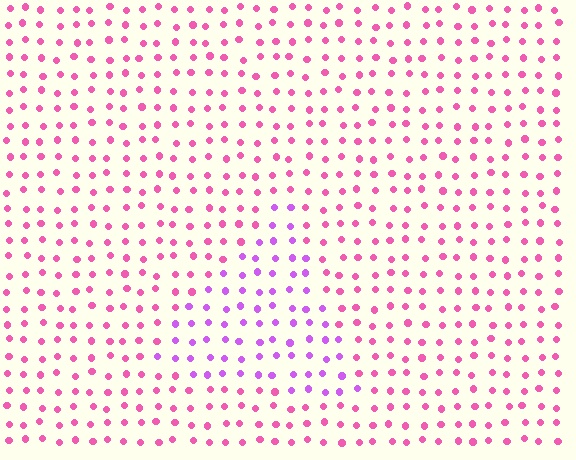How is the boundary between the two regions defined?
The boundary is defined purely by a slight shift in hue (about 39 degrees). Spacing, size, and orientation are identical on both sides.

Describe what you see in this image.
The image is filled with small pink elements in a uniform arrangement. A triangle-shaped region is visible where the elements are tinted to a slightly different hue, forming a subtle color boundary.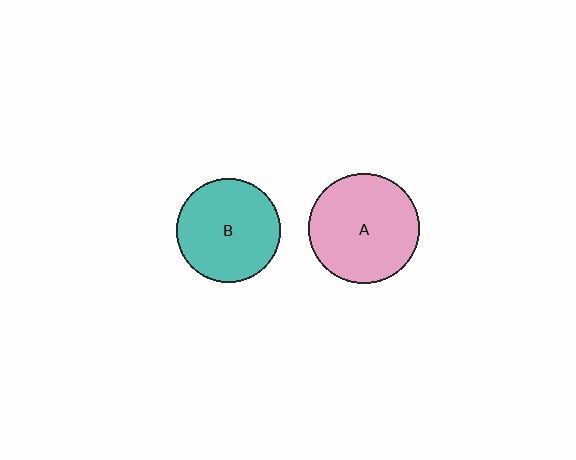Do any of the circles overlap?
No, none of the circles overlap.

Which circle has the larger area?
Circle A (pink).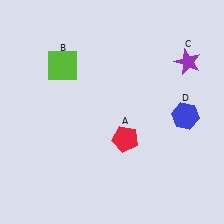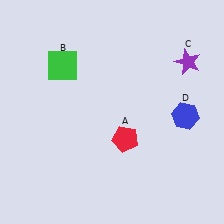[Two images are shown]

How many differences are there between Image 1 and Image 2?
There is 1 difference between the two images.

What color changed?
The square (B) changed from lime in Image 1 to green in Image 2.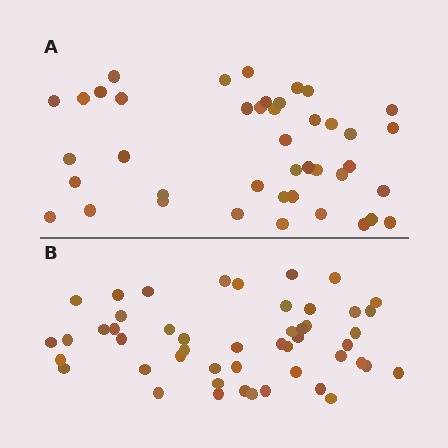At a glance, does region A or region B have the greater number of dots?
Region B (the bottom region) has more dots.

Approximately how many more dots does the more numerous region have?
Region B has roughly 8 or so more dots than region A.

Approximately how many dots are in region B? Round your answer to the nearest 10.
About 50 dots. (The exact count is 49, which rounds to 50.)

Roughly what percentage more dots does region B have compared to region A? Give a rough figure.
About 15% more.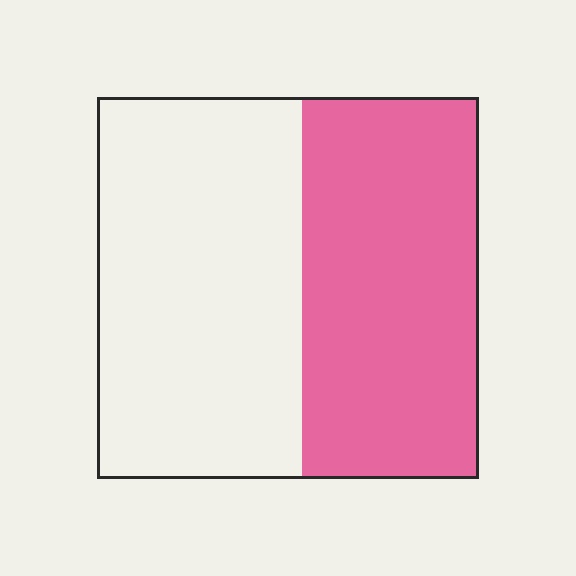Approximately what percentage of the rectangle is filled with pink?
Approximately 45%.